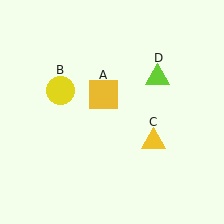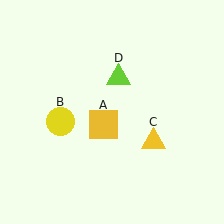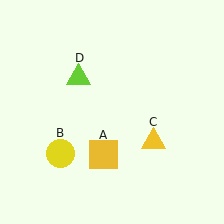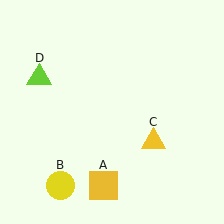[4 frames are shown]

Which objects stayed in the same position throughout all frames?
Yellow triangle (object C) remained stationary.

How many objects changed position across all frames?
3 objects changed position: yellow square (object A), yellow circle (object B), lime triangle (object D).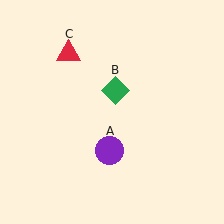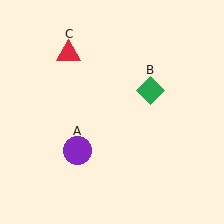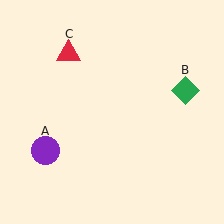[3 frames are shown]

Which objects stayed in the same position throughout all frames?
Red triangle (object C) remained stationary.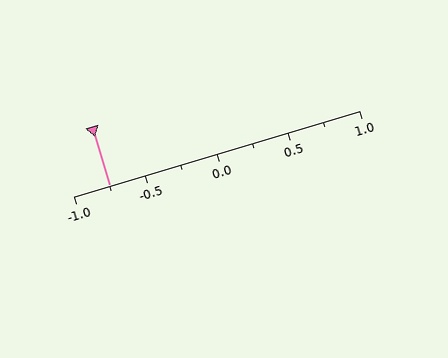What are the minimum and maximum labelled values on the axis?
The axis runs from -1.0 to 1.0.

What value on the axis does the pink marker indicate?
The marker indicates approximately -0.75.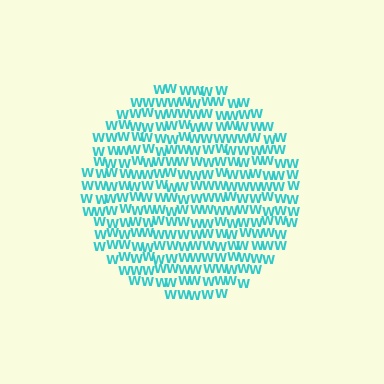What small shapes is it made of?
It is made of small letter W's.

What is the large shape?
The large shape is a circle.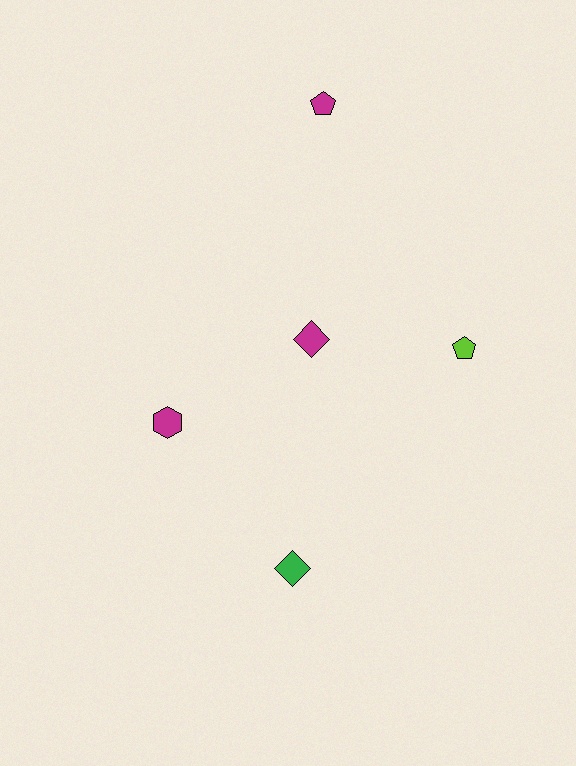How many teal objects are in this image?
There are no teal objects.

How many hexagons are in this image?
There is 1 hexagon.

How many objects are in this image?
There are 5 objects.